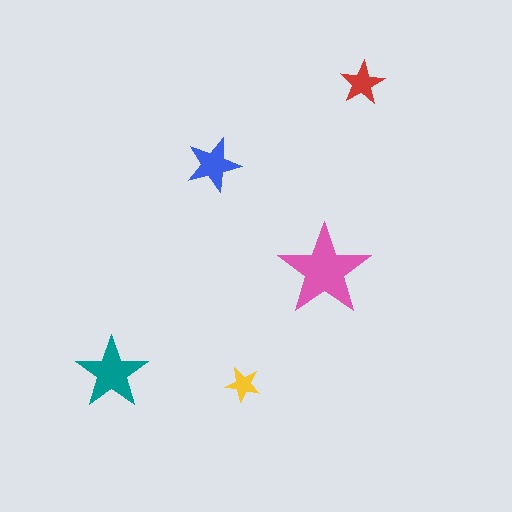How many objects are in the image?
There are 5 objects in the image.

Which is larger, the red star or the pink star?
The pink one.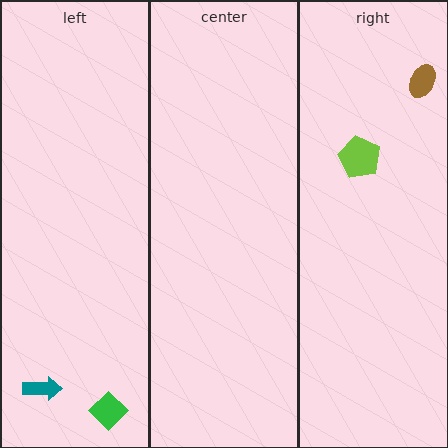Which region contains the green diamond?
The left region.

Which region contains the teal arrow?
The left region.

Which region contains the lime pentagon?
The right region.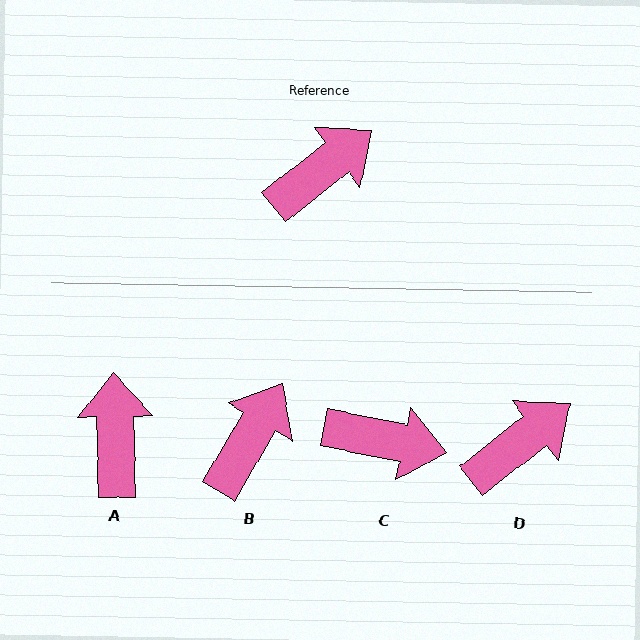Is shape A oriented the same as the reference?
No, it is off by about 54 degrees.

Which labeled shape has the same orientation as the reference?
D.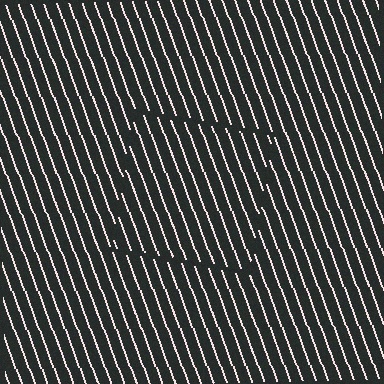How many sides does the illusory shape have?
4 sides — the line-ends trace a square.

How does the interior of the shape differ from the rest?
The interior of the shape contains the same grating, shifted by half a period — the contour is defined by the phase discontinuity where line-ends from the inner and outer gratings abut.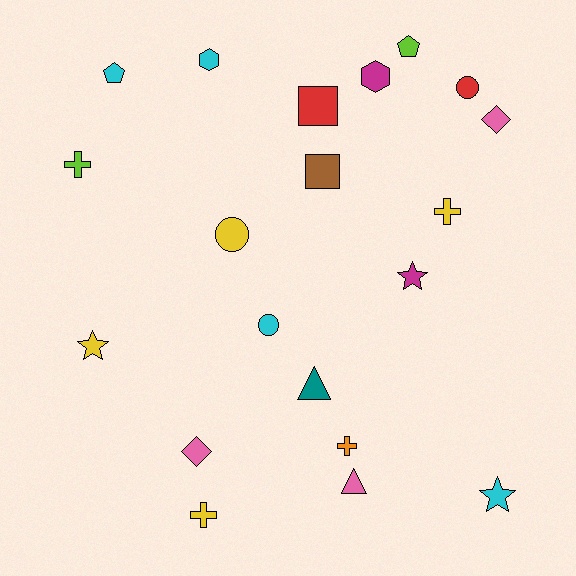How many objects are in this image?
There are 20 objects.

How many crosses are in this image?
There are 4 crosses.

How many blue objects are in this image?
There are no blue objects.